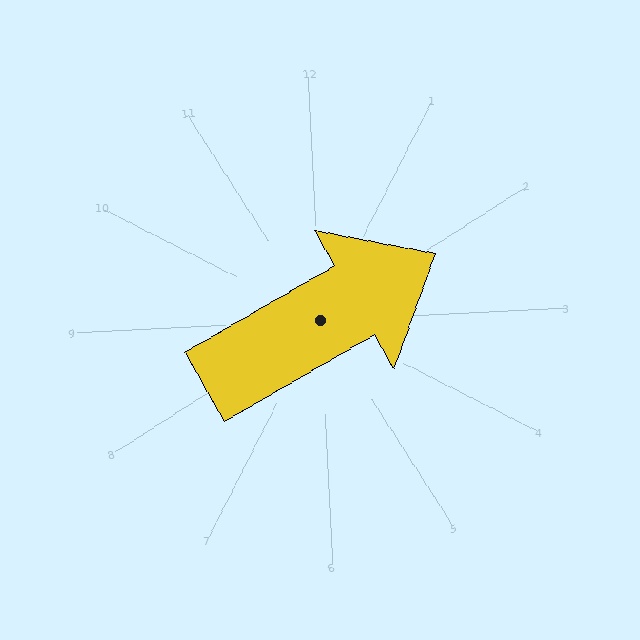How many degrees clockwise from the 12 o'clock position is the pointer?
Approximately 63 degrees.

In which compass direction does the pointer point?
Northeast.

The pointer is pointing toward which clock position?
Roughly 2 o'clock.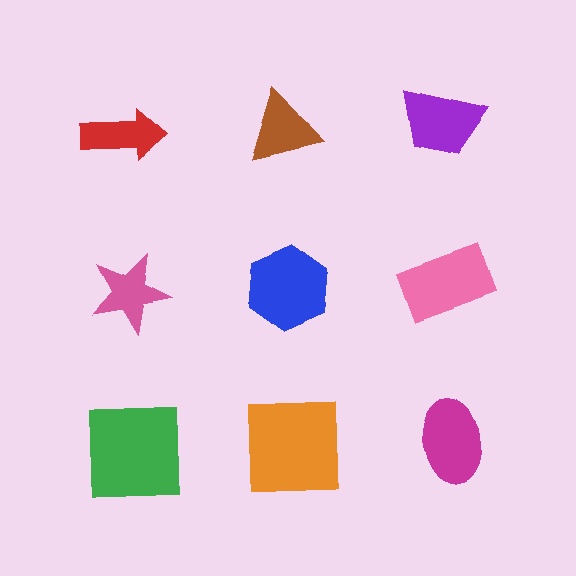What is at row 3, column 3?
A magenta ellipse.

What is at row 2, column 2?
A blue hexagon.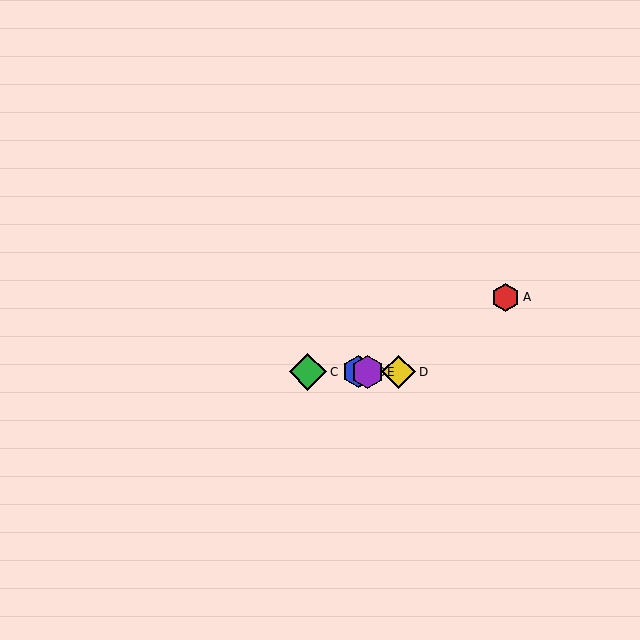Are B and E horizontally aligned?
Yes, both are at y≈372.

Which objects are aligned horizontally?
Objects B, C, D, E are aligned horizontally.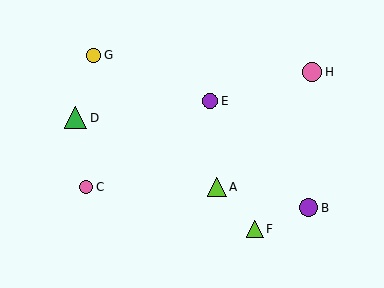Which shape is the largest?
The green triangle (labeled D) is the largest.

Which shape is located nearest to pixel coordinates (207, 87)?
The purple circle (labeled E) at (210, 101) is nearest to that location.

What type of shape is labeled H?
Shape H is a pink circle.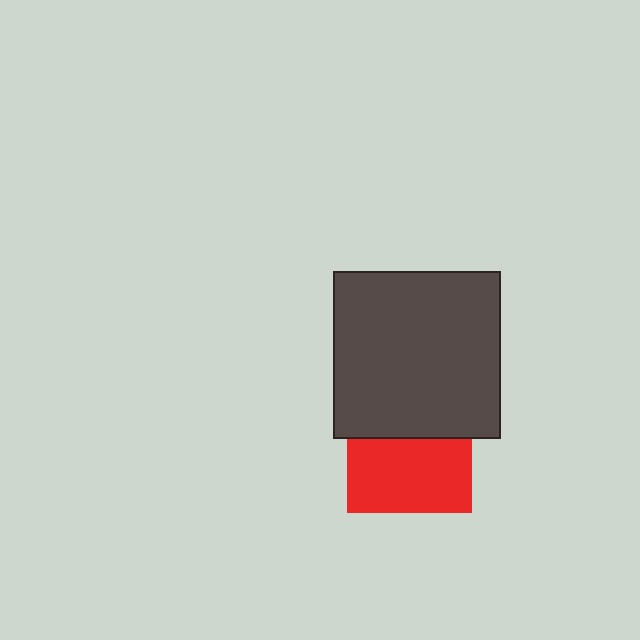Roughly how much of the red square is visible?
About half of it is visible (roughly 59%).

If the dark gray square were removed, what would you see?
You would see the complete red square.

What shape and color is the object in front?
The object in front is a dark gray square.